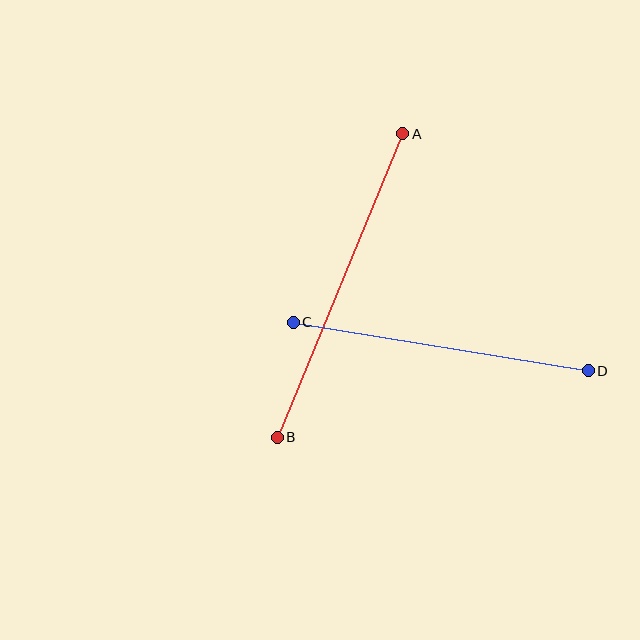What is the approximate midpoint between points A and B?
The midpoint is at approximately (340, 286) pixels.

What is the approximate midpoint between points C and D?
The midpoint is at approximately (441, 347) pixels.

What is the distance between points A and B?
The distance is approximately 328 pixels.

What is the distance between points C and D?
The distance is approximately 299 pixels.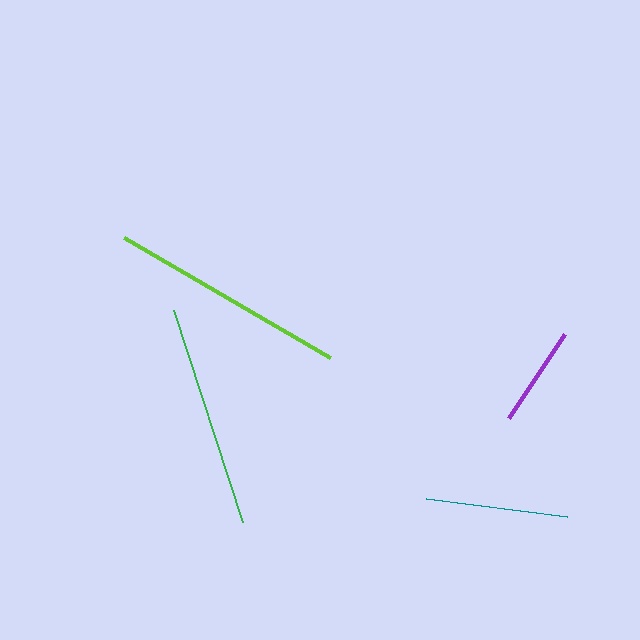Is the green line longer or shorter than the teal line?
The green line is longer than the teal line.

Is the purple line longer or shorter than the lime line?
The lime line is longer than the purple line.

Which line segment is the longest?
The lime line is the longest at approximately 239 pixels.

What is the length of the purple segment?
The purple segment is approximately 101 pixels long.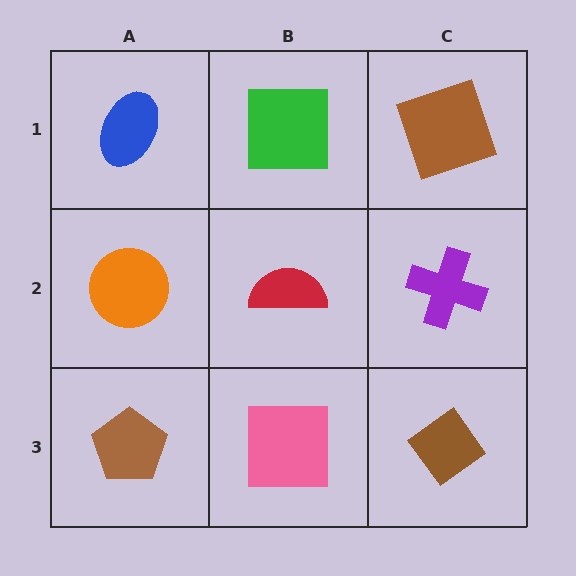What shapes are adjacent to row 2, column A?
A blue ellipse (row 1, column A), a brown pentagon (row 3, column A), a red semicircle (row 2, column B).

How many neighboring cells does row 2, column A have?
3.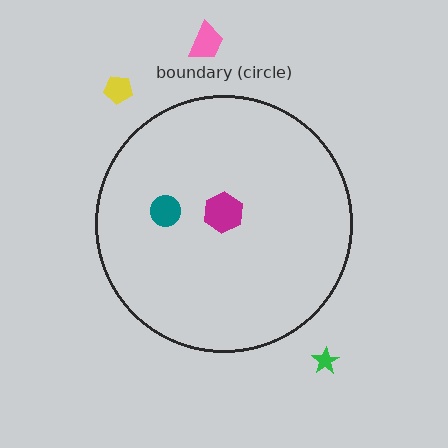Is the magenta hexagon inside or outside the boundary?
Inside.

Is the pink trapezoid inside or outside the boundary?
Outside.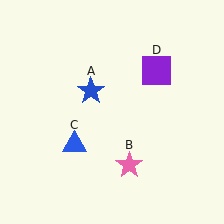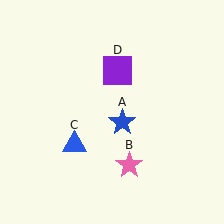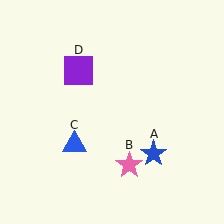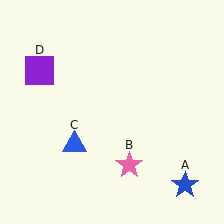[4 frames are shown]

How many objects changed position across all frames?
2 objects changed position: blue star (object A), purple square (object D).